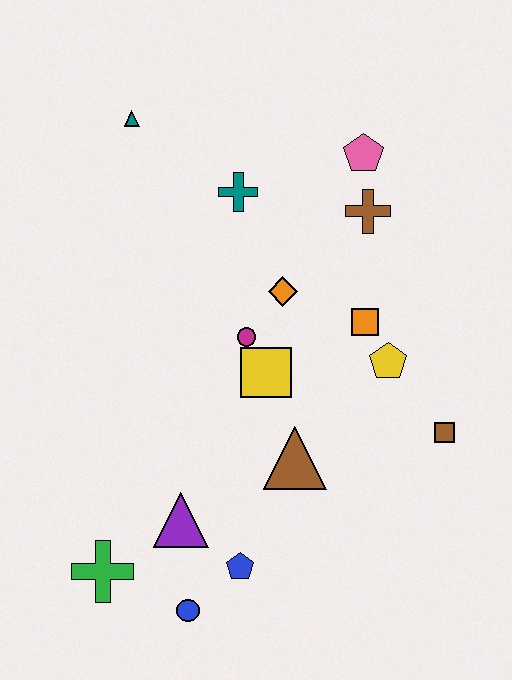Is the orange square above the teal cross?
No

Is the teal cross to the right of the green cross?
Yes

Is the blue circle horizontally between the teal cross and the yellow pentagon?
No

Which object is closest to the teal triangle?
The teal cross is closest to the teal triangle.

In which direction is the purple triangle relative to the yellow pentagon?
The purple triangle is to the left of the yellow pentagon.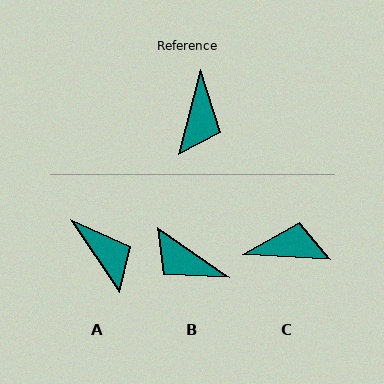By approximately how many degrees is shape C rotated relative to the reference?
Approximately 102 degrees counter-clockwise.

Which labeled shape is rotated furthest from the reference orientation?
B, about 110 degrees away.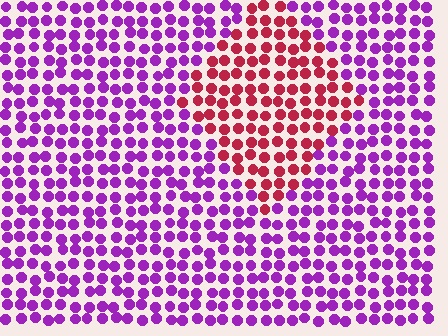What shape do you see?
I see a diamond.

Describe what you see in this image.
The image is filled with small purple elements in a uniform arrangement. A diamond-shaped region is visible where the elements are tinted to a slightly different hue, forming a subtle color boundary.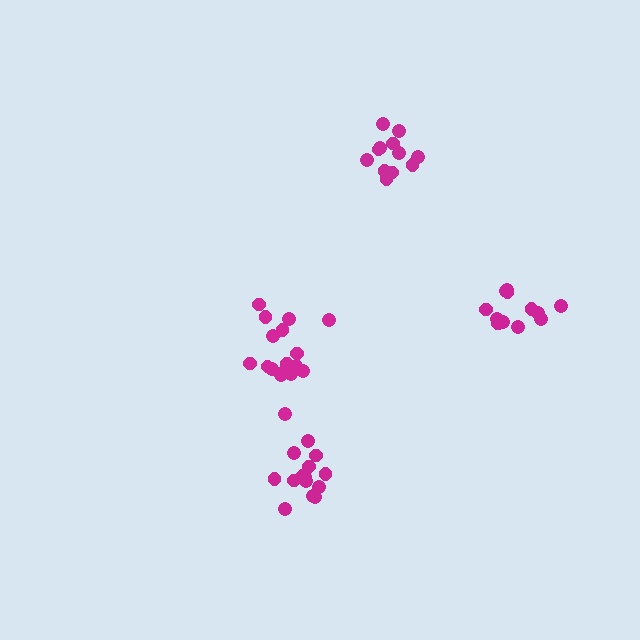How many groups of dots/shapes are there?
There are 4 groups.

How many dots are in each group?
Group 1: 14 dots, Group 2: 12 dots, Group 3: 12 dots, Group 4: 17 dots (55 total).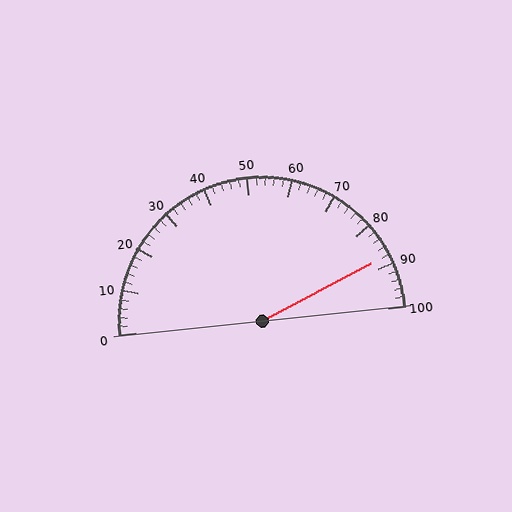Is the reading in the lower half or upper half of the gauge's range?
The reading is in the upper half of the range (0 to 100).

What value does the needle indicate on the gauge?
The needle indicates approximately 88.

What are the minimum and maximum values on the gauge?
The gauge ranges from 0 to 100.